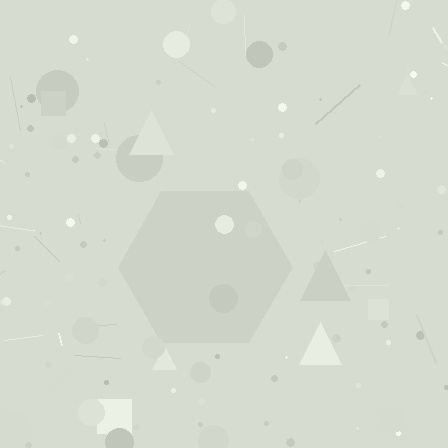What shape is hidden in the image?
A hexagon is hidden in the image.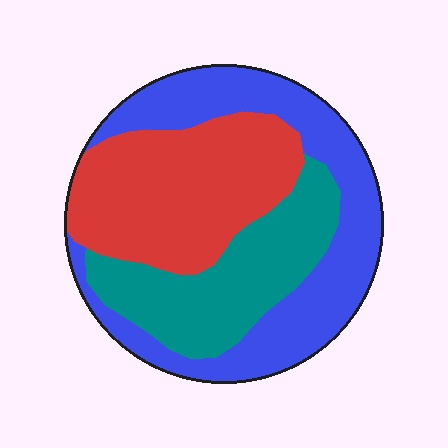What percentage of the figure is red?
Red covers around 35% of the figure.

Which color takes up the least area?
Teal, at roughly 25%.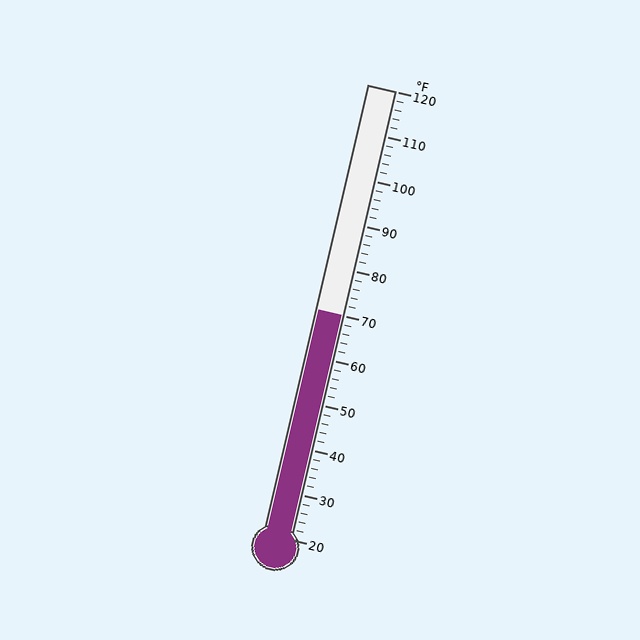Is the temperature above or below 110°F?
The temperature is below 110°F.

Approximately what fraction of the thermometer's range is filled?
The thermometer is filled to approximately 50% of its range.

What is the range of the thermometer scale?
The thermometer scale ranges from 20°F to 120°F.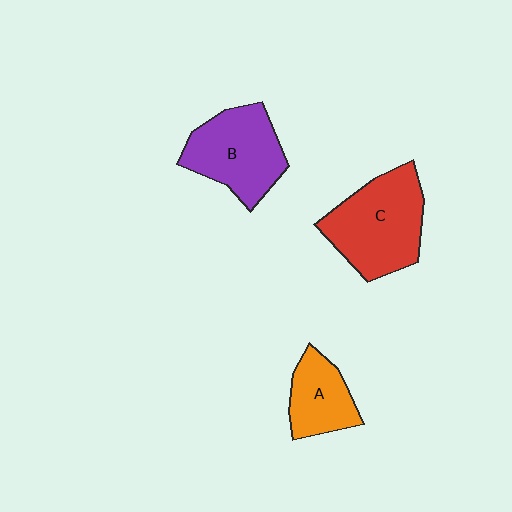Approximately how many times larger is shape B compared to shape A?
Approximately 1.5 times.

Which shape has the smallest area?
Shape A (orange).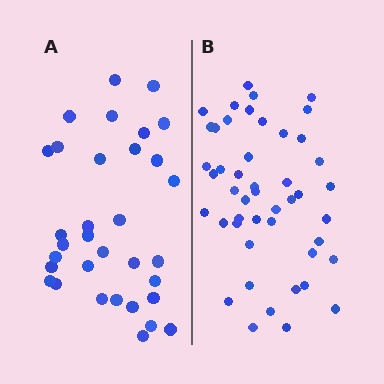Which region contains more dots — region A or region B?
Region B (the right region) has more dots.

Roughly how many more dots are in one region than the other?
Region B has approximately 15 more dots than region A.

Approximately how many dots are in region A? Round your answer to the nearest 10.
About 30 dots. (The exact count is 33, which rounds to 30.)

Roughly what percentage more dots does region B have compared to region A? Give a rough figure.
About 40% more.